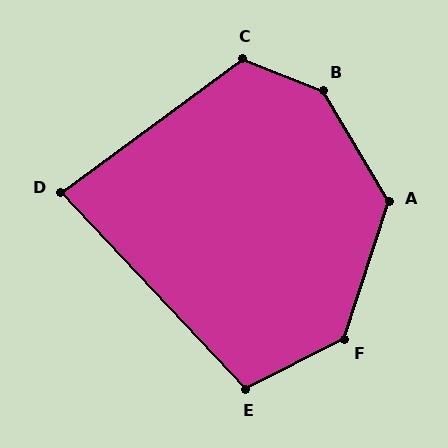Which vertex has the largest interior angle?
B, at approximately 142 degrees.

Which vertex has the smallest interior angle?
D, at approximately 83 degrees.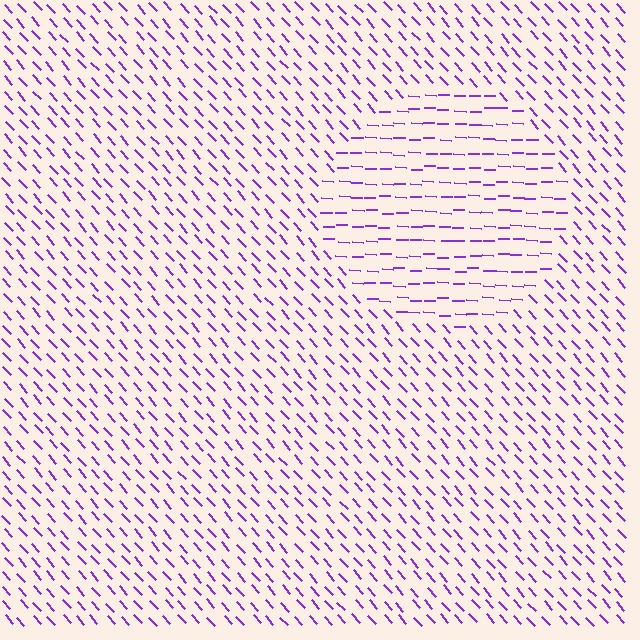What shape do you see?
I see a circle.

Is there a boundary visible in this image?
Yes, there is a texture boundary formed by a change in line orientation.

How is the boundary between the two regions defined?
The boundary is defined purely by a change in line orientation (approximately 45 degrees difference). All lines are the same color and thickness.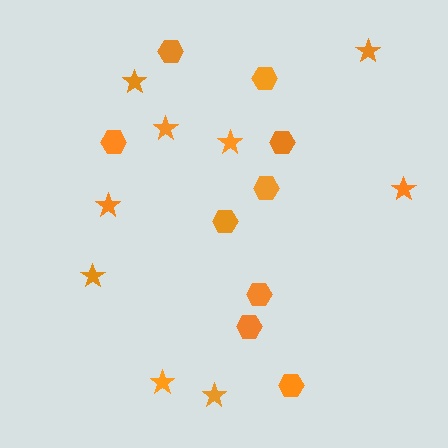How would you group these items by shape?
There are 2 groups: one group of hexagons (9) and one group of stars (9).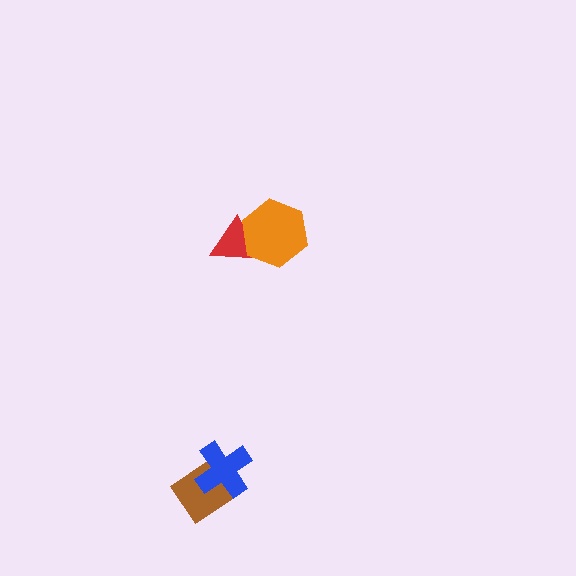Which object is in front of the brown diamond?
The blue cross is in front of the brown diamond.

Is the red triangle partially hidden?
Yes, it is partially covered by another shape.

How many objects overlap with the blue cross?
1 object overlaps with the blue cross.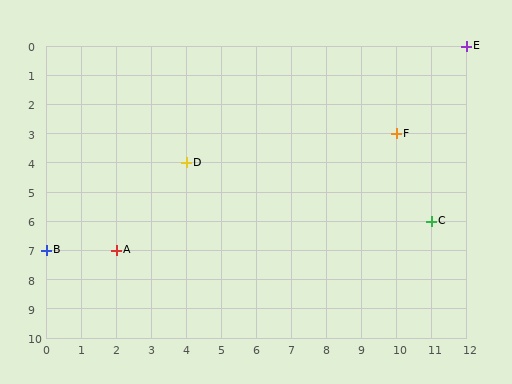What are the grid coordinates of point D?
Point D is at grid coordinates (4, 4).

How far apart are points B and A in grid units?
Points B and A are 2 columns apart.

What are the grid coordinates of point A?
Point A is at grid coordinates (2, 7).